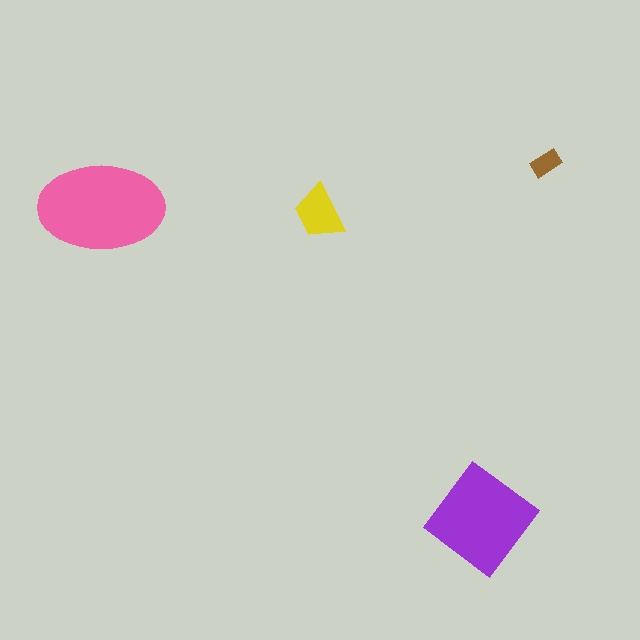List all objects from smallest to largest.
The brown rectangle, the yellow trapezoid, the purple diamond, the pink ellipse.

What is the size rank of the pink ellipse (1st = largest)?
1st.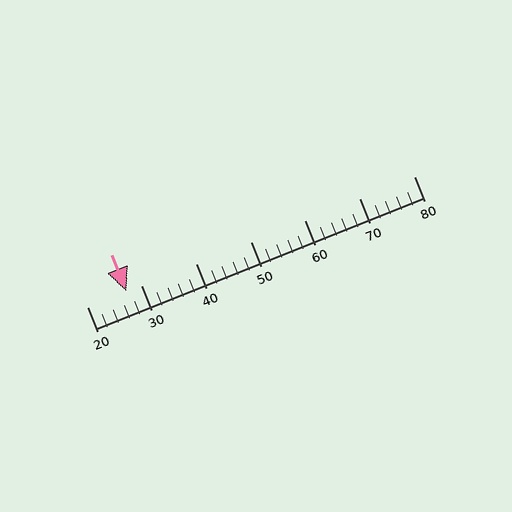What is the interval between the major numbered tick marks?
The major tick marks are spaced 10 units apart.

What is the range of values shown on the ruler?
The ruler shows values from 20 to 80.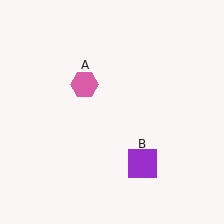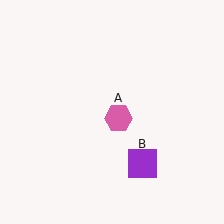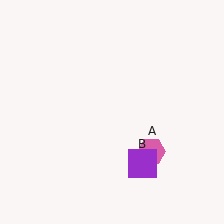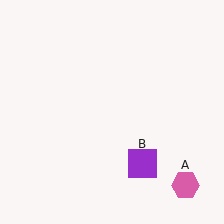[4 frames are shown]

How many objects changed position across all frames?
1 object changed position: pink hexagon (object A).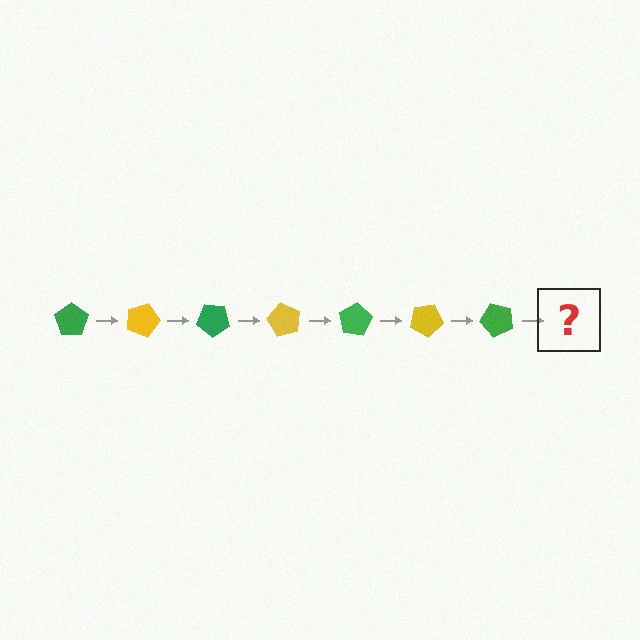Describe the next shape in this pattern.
It should be a yellow pentagon, rotated 140 degrees from the start.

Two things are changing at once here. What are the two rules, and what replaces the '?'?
The two rules are that it rotates 20 degrees each step and the color cycles through green and yellow. The '?' should be a yellow pentagon, rotated 140 degrees from the start.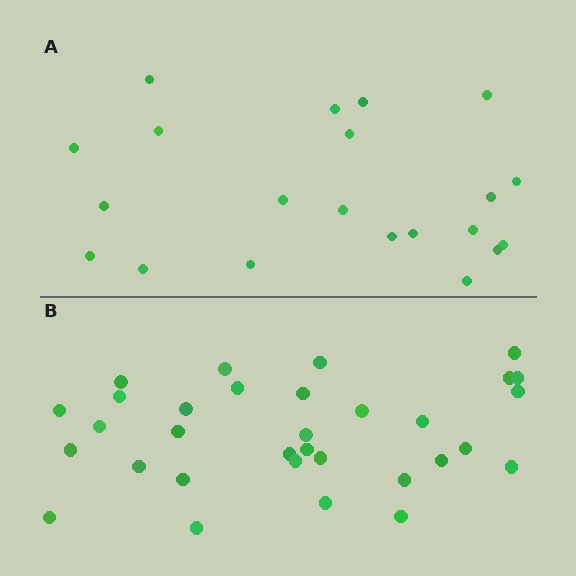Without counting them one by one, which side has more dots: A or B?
Region B (the bottom region) has more dots.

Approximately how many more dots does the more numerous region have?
Region B has roughly 12 or so more dots than region A.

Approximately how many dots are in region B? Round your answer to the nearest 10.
About 30 dots. (The exact count is 32, which rounds to 30.)